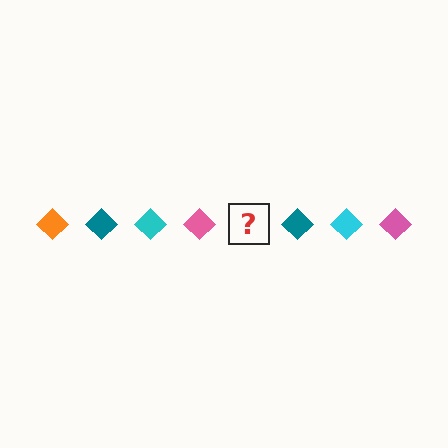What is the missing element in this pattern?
The missing element is an orange diamond.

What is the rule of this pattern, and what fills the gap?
The rule is that the pattern cycles through orange, teal, cyan, pink diamonds. The gap should be filled with an orange diamond.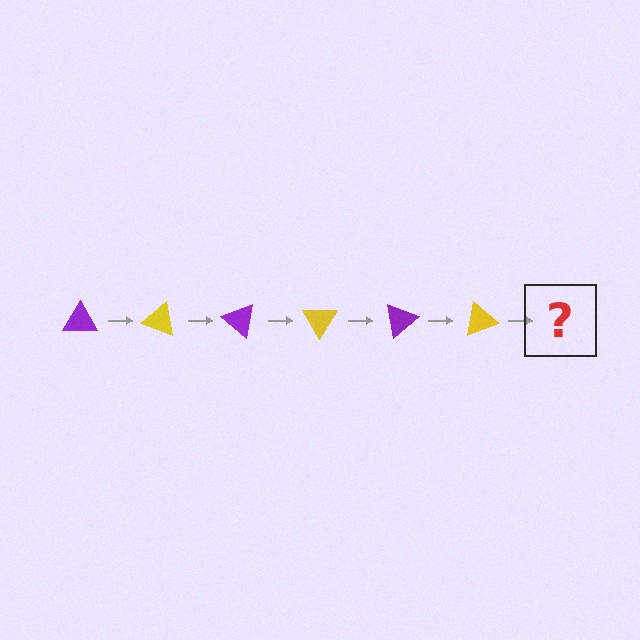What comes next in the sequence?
The next element should be a purple triangle, rotated 120 degrees from the start.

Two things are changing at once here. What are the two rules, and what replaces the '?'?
The two rules are that it rotates 20 degrees each step and the color cycles through purple and yellow. The '?' should be a purple triangle, rotated 120 degrees from the start.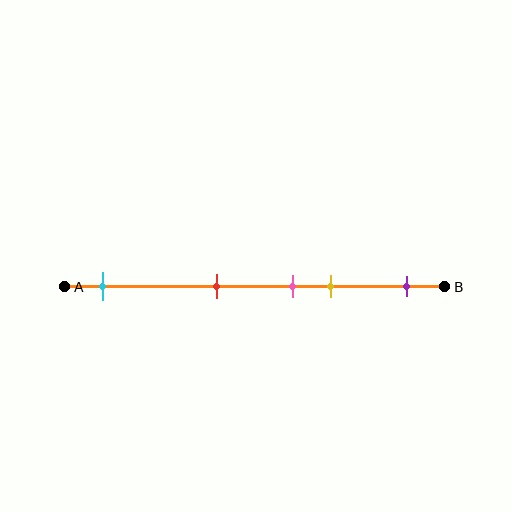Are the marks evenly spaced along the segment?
No, the marks are not evenly spaced.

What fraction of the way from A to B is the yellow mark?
The yellow mark is approximately 70% (0.7) of the way from A to B.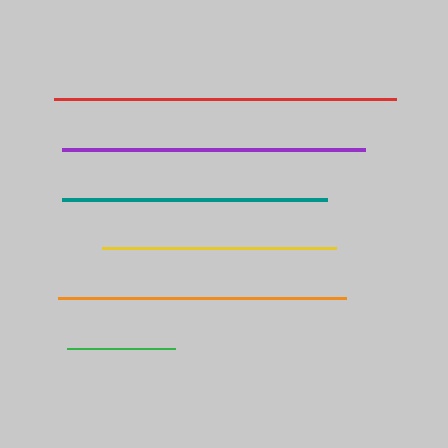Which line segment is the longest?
The red line is the longest at approximately 342 pixels.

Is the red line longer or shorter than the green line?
The red line is longer than the green line.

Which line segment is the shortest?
The green line is the shortest at approximately 109 pixels.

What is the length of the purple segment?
The purple segment is approximately 303 pixels long.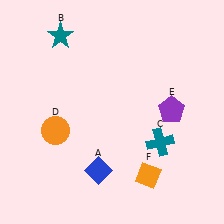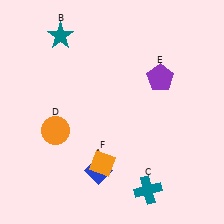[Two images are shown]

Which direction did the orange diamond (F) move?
The orange diamond (F) moved left.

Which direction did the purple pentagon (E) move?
The purple pentagon (E) moved up.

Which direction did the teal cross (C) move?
The teal cross (C) moved down.